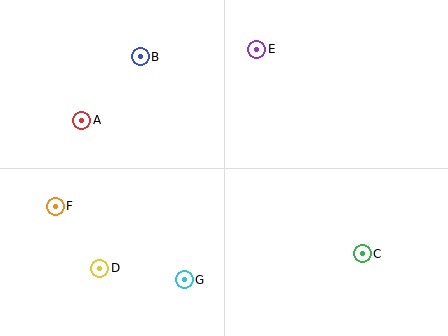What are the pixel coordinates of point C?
Point C is at (362, 254).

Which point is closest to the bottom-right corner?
Point C is closest to the bottom-right corner.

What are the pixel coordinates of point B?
Point B is at (140, 57).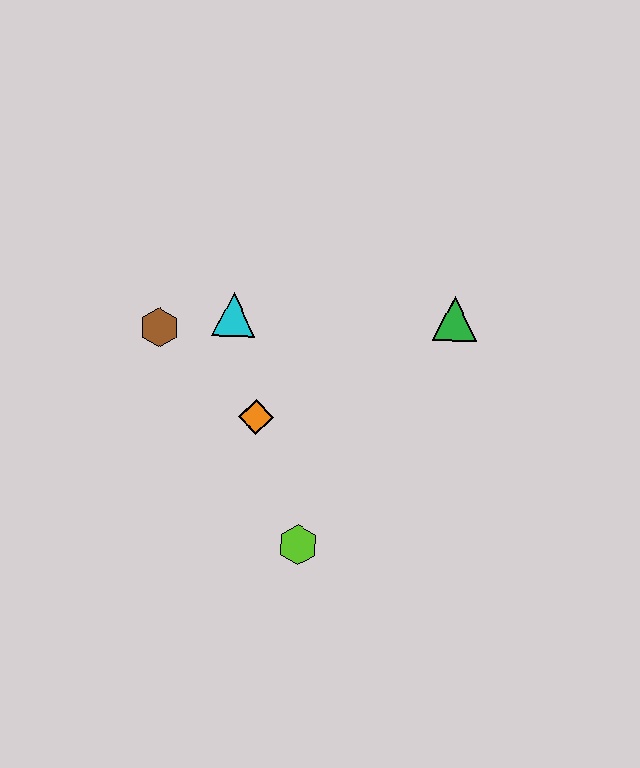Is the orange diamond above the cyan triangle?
No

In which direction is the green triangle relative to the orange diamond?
The green triangle is to the right of the orange diamond.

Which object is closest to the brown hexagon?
The cyan triangle is closest to the brown hexagon.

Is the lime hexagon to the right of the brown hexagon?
Yes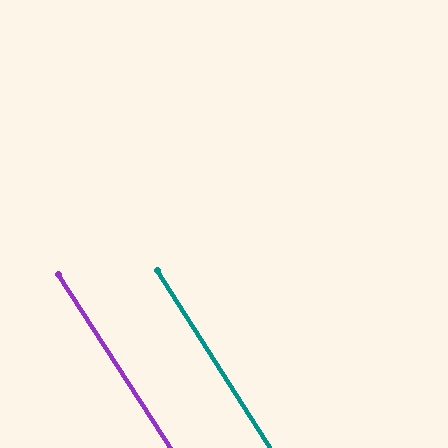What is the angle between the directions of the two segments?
Approximately 0 degrees.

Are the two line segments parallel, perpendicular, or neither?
Parallel — their directions differ by only 0.4°.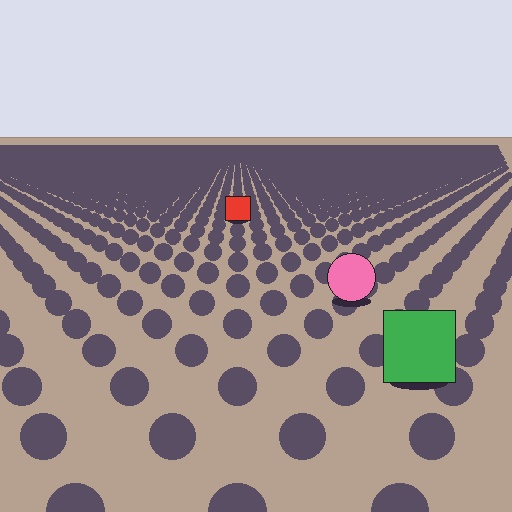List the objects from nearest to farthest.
From nearest to farthest: the green square, the pink circle, the red square.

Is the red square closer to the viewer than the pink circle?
No. The pink circle is closer — you can tell from the texture gradient: the ground texture is coarser near it.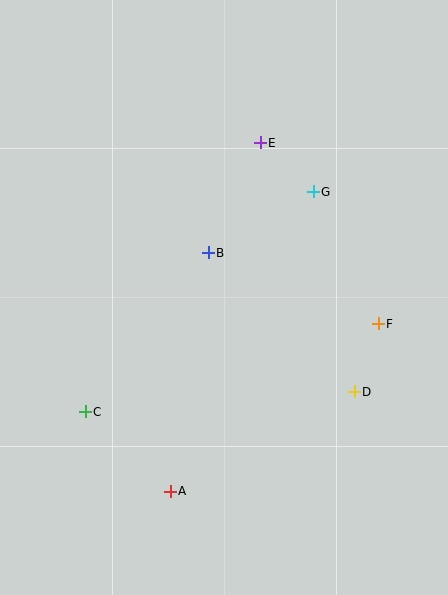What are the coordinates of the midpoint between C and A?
The midpoint between C and A is at (128, 451).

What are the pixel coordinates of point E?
Point E is at (260, 143).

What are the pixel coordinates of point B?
Point B is at (208, 253).